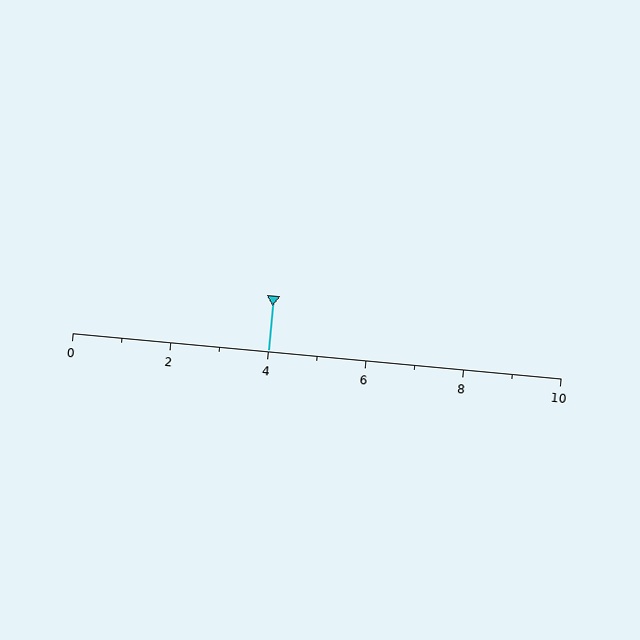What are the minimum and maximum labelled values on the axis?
The axis runs from 0 to 10.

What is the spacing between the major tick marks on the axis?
The major ticks are spaced 2 apart.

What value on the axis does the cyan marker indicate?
The marker indicates approximately 4.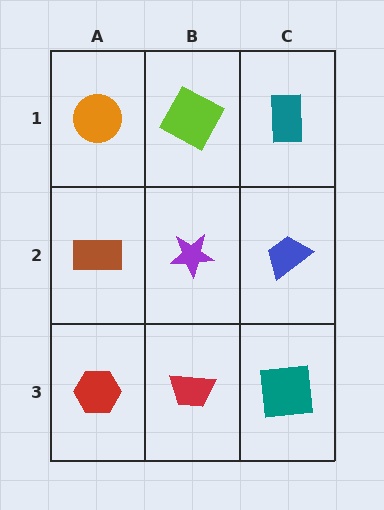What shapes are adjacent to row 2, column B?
A lime square (row 1, column B), a red trapezoid (row 3, column B), a brown rectangle (row 2, column A), a blue trapezoid (row 2, column C).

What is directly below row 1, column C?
A blue trapezoid.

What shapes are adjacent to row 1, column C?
A blue trapezoid (row 2, column C), a lime square (row 1, column B).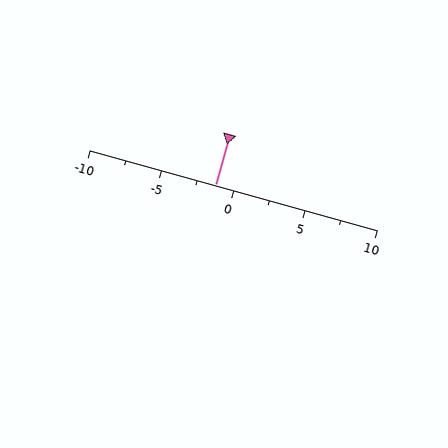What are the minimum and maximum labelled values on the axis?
The axis runs from -10 to 10.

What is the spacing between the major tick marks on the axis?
The major ticks are spaced 5 apart.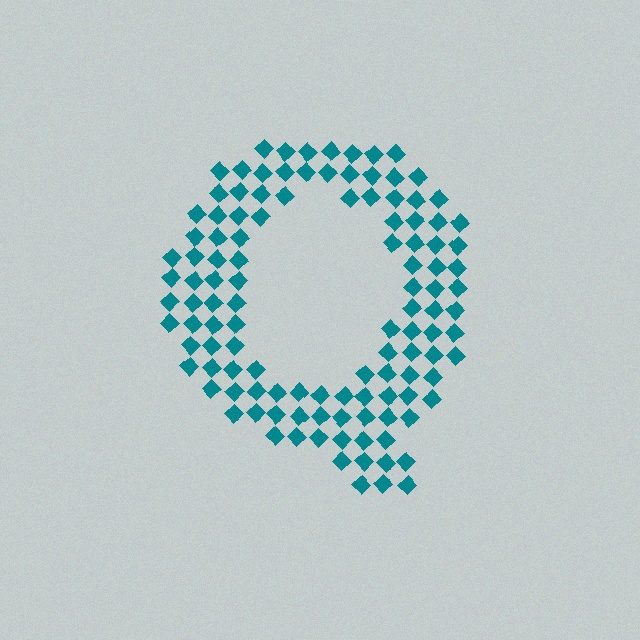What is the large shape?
The large shape is the letter Q.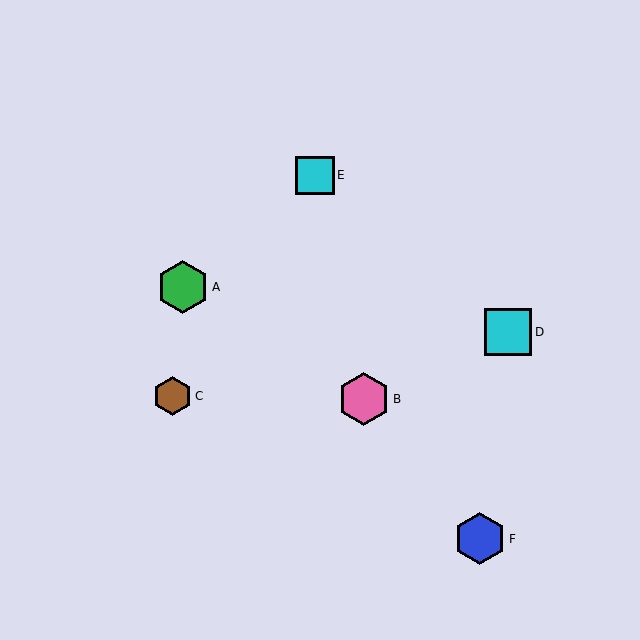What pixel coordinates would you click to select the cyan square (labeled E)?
Click at (315, 175) to select the cyan square E.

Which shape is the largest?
The green hexagon (labeled A) is the largest.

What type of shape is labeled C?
Shape C is a brown hexagon.